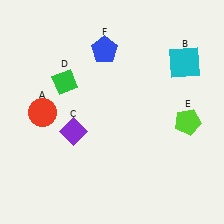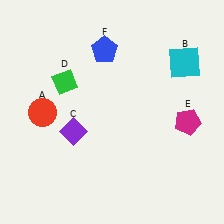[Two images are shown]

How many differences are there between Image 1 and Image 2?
There is 1 difference between the two images.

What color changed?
The pentagon (E) changed from lime in Image 1 to magenta in Image 2.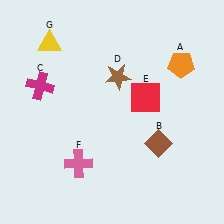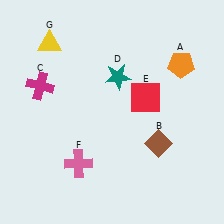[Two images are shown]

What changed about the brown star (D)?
In Image 1, D is brown. In Image 2, it changed to teal.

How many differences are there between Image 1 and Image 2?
There is 1 difference between the two images.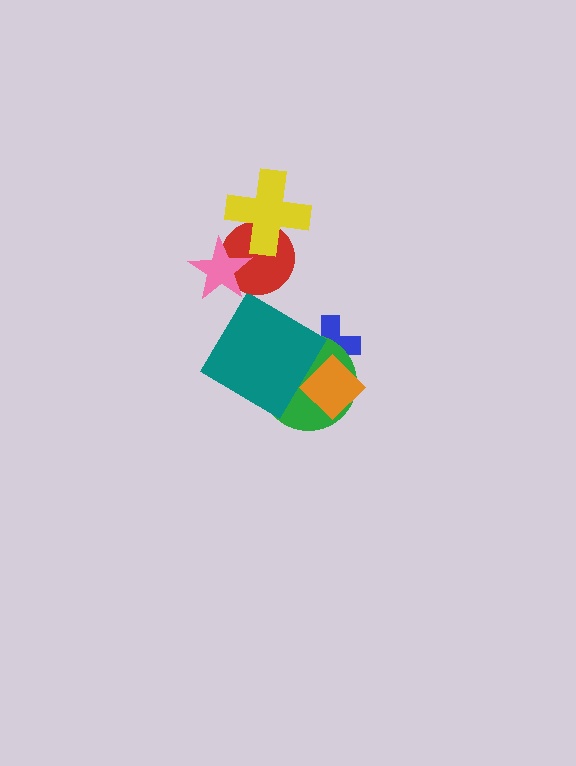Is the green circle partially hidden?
Yes, it is partially covered by another shape.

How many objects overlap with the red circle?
2 objects overlap with the red circle.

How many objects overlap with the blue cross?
3 objects overlap with the blue cross.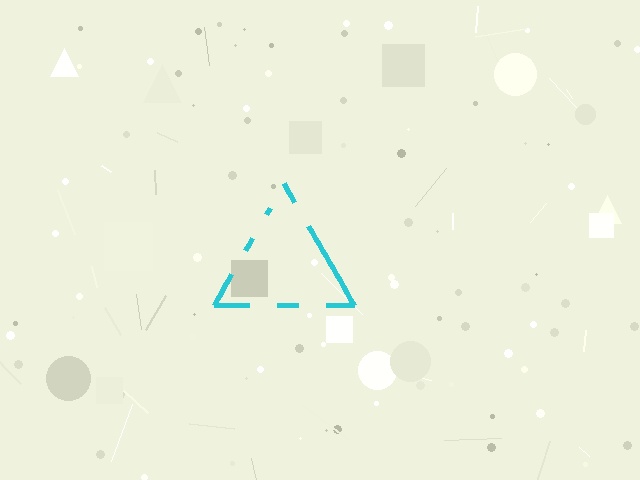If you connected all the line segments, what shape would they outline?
They would outline a triangle.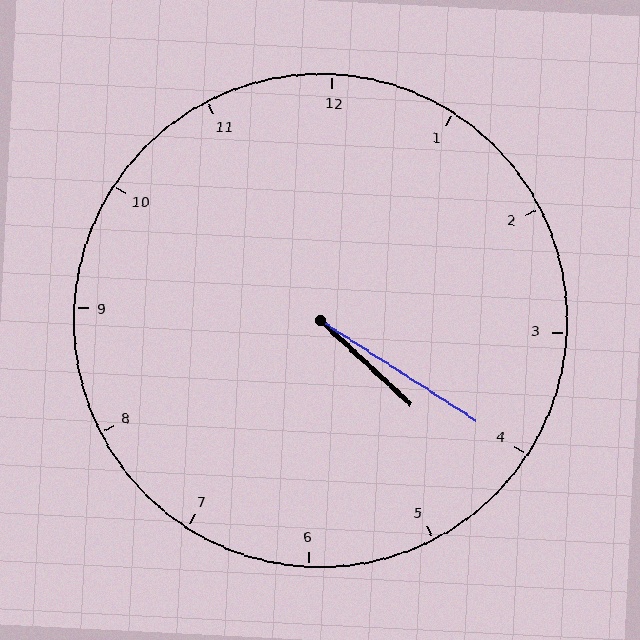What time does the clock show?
4:20.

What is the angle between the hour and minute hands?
Approximately 10 degrees.